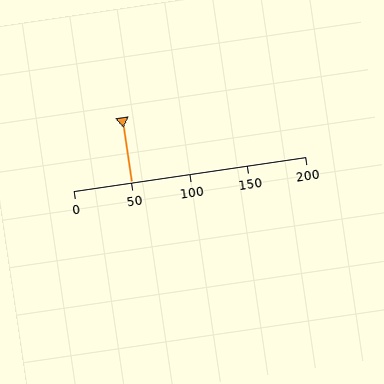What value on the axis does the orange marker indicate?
The marker indicates approximately 50.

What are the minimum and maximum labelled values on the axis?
The axis runs from 0 to 200.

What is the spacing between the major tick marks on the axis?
The major ticks are spaced 50 apart.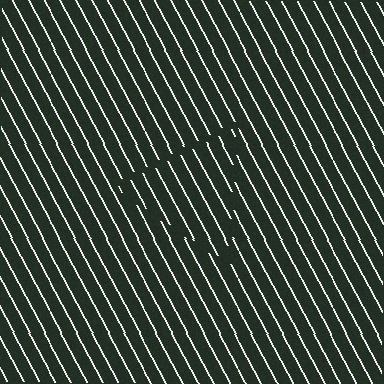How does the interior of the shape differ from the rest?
The interior of the shape contains the same grating, shifted by half a period — the contour is defined by the phase discontinuity where line-ends from the inner and outer gratings abut.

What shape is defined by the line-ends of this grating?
An illusory triangle. The interior of the shape contains the same grating, shifted by half a period — the contour is defined by the phase discontinuity where line-ends from the inner and outer gratings abut.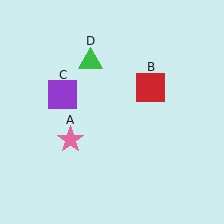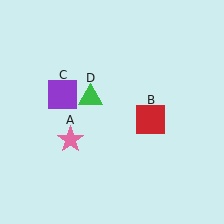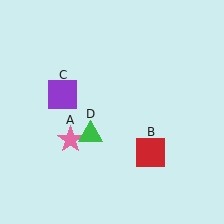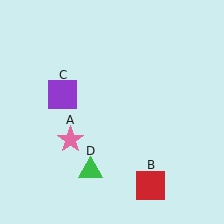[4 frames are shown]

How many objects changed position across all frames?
2 objects changed position: red square (object B), green triangle (object D).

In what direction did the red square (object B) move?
The red square (object B) moved down.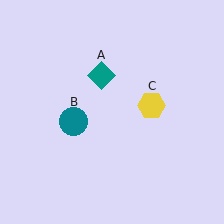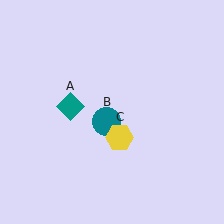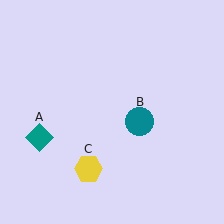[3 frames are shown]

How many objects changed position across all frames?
3 objects changed position: teal diamond (object A), teal circle (object B), yellow hexagon (object C).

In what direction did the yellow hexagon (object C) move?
The yellow hexagon (object C) moved down and to the left.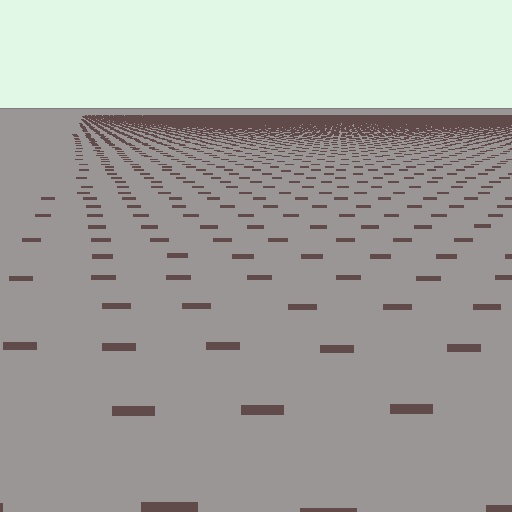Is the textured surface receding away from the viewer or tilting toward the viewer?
The surface is receding away from the viewer. Texture elements get smaller and denser toward the top.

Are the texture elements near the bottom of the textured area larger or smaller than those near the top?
Larger. Near the bottom, elements are closer to the viewer and appear at a bigger on-screen size.